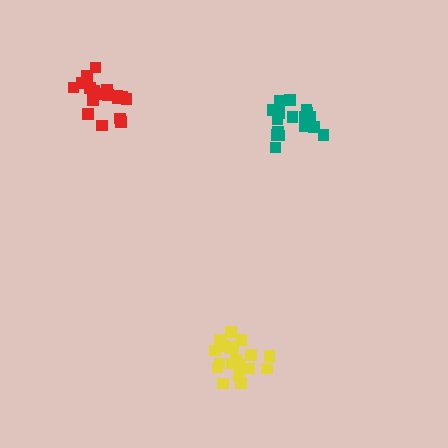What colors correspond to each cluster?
The clusters are colored: yellow, red, teal.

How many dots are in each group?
Group 1: 20 dots, Group 2: 20 dots, Group 3: 17 dots (57 total).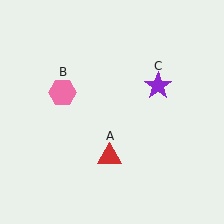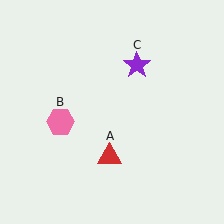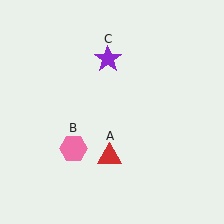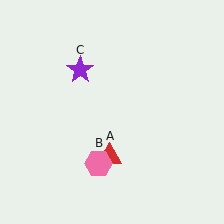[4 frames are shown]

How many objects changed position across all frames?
2 objects changed position: pink hexagon (object B), purple star (object C).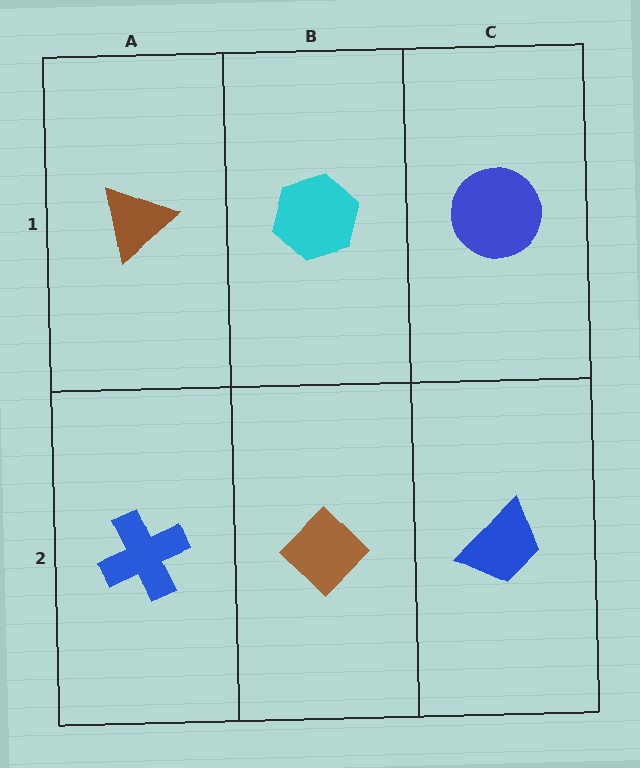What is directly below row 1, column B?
A brown diamond.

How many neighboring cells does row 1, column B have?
3.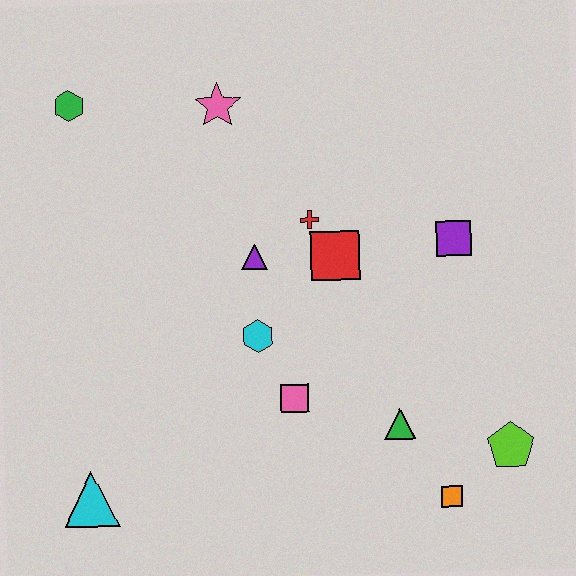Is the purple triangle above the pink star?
No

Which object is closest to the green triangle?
The orange square is closest to the green triangle.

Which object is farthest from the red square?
The cyan triangle is farthest from the red square.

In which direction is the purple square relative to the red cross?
The purple square is to the right of the red cross.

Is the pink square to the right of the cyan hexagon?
Yes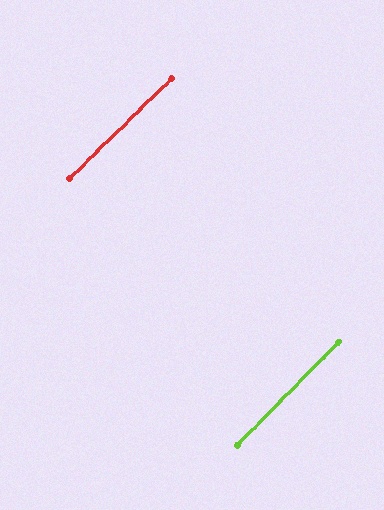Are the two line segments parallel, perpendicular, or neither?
Parallel — their directions differ by only 1.0°.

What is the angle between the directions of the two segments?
Approximately 1 degree.